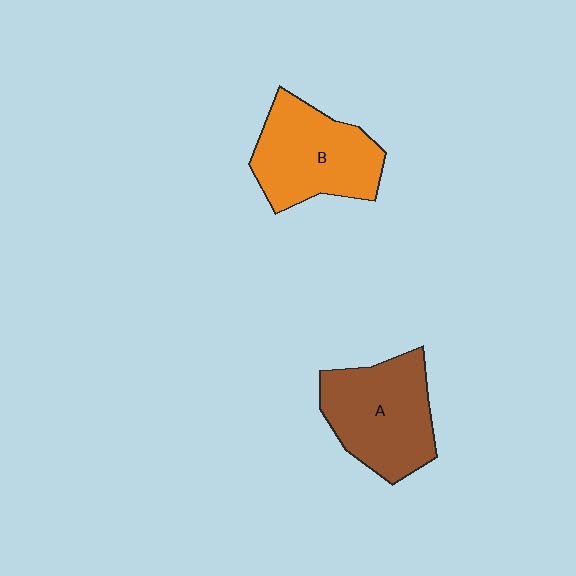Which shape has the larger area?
Shape A (brown).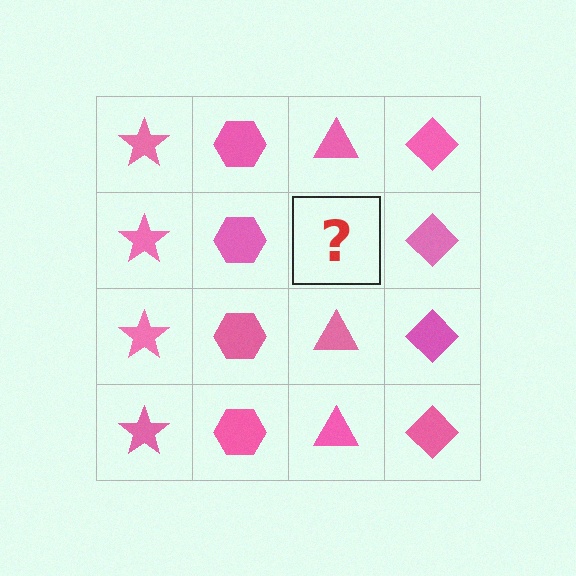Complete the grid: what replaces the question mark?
The question mark should be replaced with a pink triangle.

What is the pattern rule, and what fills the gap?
The rule is that each column has a consistent shape. The gap should be filled with a pink triangle.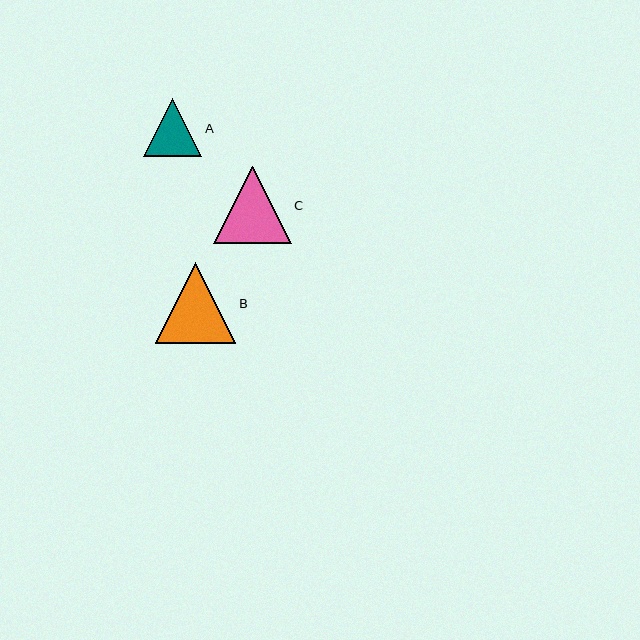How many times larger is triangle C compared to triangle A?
Triangle C is approximately 1.3 times the size of triangle A.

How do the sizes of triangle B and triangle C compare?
Triangle B and triangle C are approximately the same size.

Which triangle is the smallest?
Triangle A is the smallest with a size of approximately 59 pixels.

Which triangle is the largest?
Triangle B is the largest with a size of approximately 80 pixels.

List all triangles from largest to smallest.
From largest to smallest: B, C, A.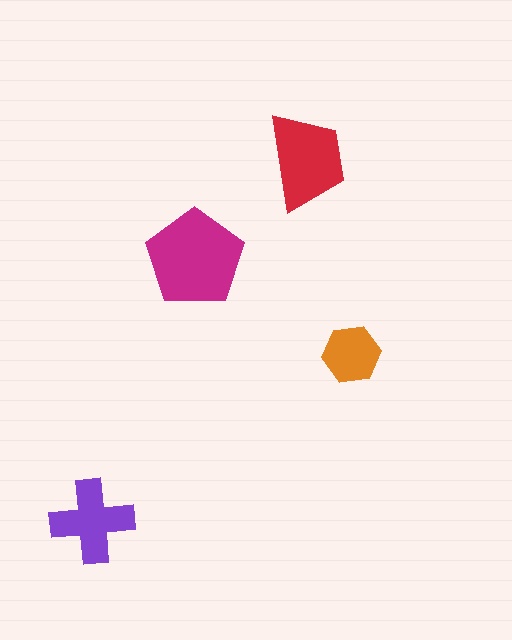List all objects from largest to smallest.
The magenta pentagon, the red trapezoid, the purple cross, the orange hexagon.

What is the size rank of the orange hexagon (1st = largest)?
4th.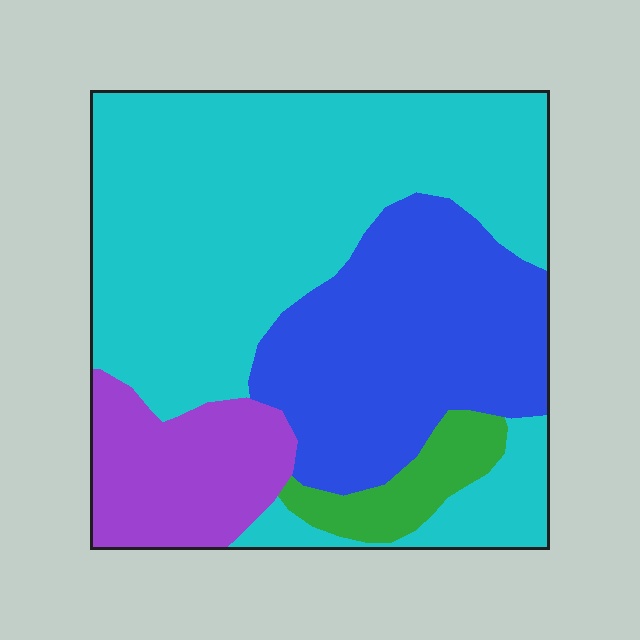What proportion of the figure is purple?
Purple takes up about one eighth (1/8) of the figure.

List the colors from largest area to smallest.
From largest to smallest: cyan, blue, purple, green.